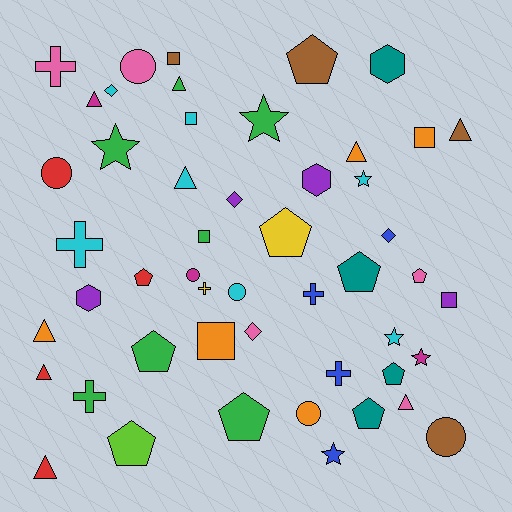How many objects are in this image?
There are 50 objects.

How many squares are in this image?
There are 6 squares.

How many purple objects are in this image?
There are 4 purple objects.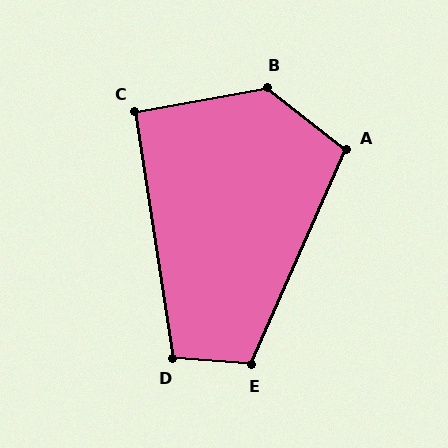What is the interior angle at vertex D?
Approximately 104 degrees (obtuse).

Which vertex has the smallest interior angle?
C, at approximately 92 degrees.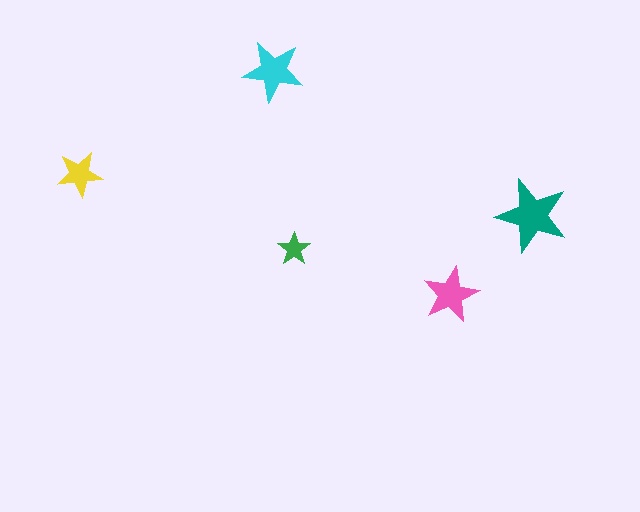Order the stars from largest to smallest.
the teal one, the cyan one, the pink one, the yellow one, the green one.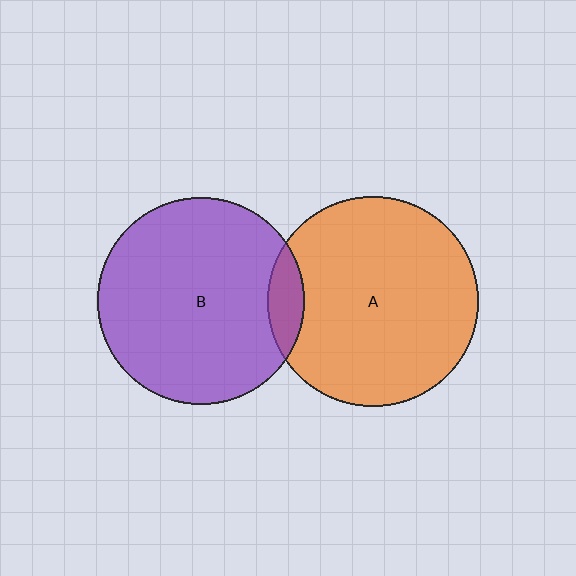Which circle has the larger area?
Circle A (orange).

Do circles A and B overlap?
Yes.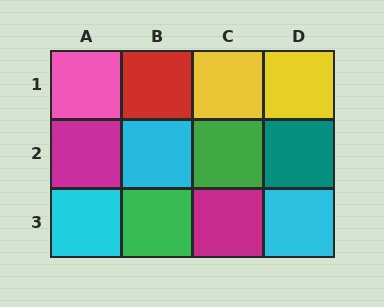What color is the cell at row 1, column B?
Red.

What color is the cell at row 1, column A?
Pink.